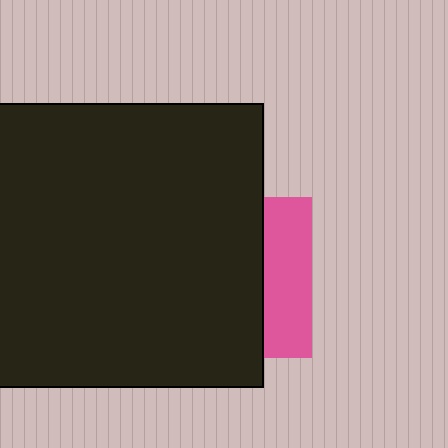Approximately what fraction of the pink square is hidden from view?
Roughly 70% of the pink square is hidden behind the black rectangle.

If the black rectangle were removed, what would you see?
You would see the complete pink square.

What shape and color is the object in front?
The object in front is a black rectangle.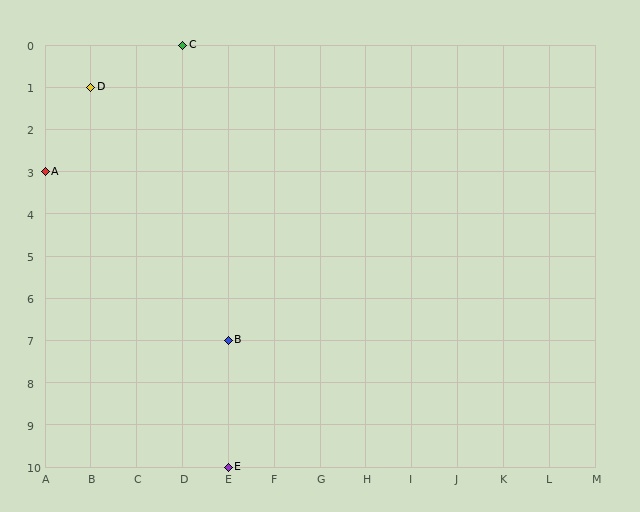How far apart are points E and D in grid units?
Points E and D are 3 columns and 9 rows apart (about 9.5 grid units diagonally).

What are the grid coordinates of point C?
Point C is at grid coordinates (D, 0).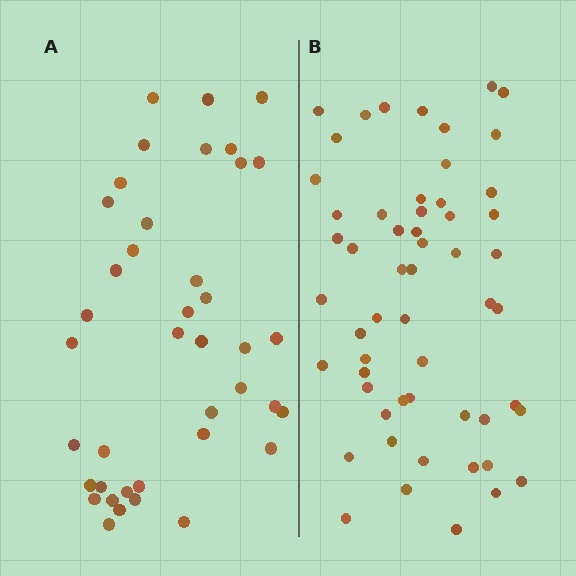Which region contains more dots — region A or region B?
Region B (the right region) has more dots.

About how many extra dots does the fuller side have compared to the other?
Region B has approximately 15 more dots than region A.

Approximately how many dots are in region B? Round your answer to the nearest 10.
About 60 dots. (The exact count is 56, which rounds to 60.)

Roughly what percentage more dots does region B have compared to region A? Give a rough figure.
About 40% more.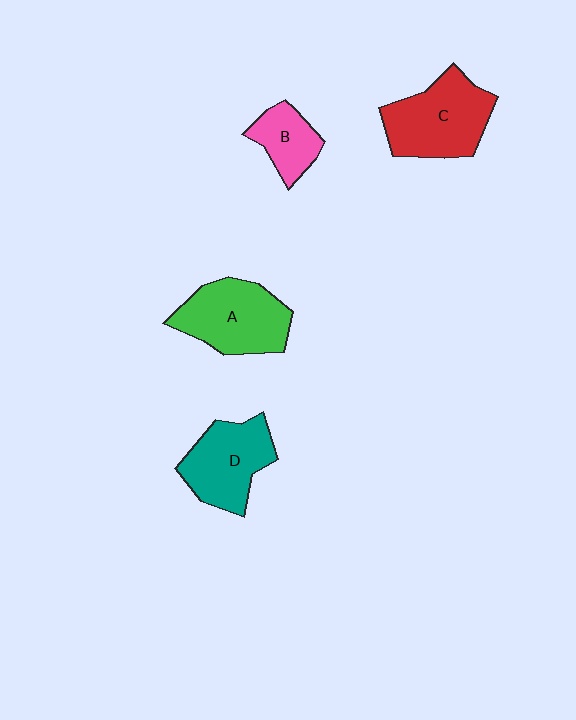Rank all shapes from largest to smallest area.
From largest to smallest: C (red), A (green), D (teal), B (pink).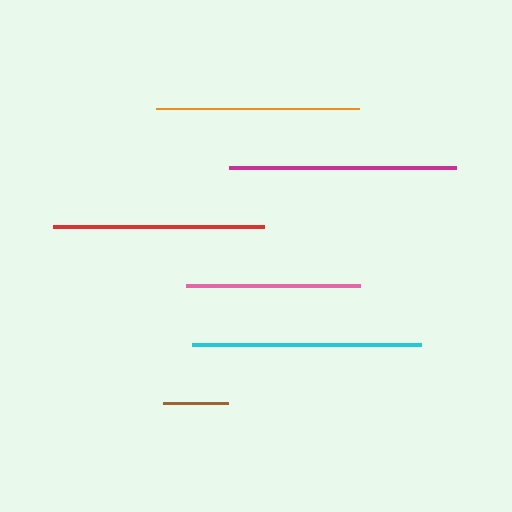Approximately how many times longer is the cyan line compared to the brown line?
The cyan line is approximately 3.5 times the length of the brown line.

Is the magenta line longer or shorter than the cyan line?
The cyan line is longer than the magenta line.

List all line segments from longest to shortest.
From longest to shortest: cyan, magenta, red, orange, pink, brown.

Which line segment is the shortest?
The brown line is the shortest at approximately 65 pixels.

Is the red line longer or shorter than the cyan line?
The cyan line is longer than the red line.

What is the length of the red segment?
The red segment is approximately 211 pixels long.